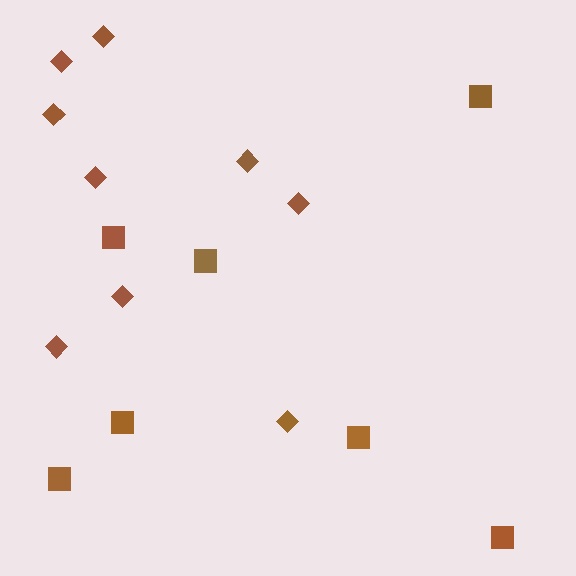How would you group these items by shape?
There are 2 groups: one group of squares (7) and one group of diamonds (9).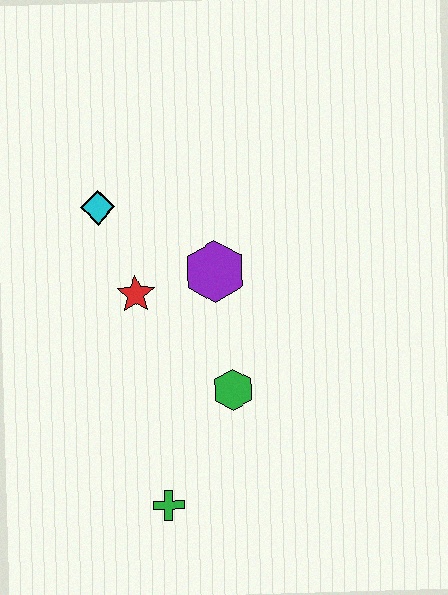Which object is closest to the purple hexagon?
The red star is closest to the purple hexagon.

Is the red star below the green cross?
No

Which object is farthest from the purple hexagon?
The green cross is farthest from the purple hexagon.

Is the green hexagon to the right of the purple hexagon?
Yes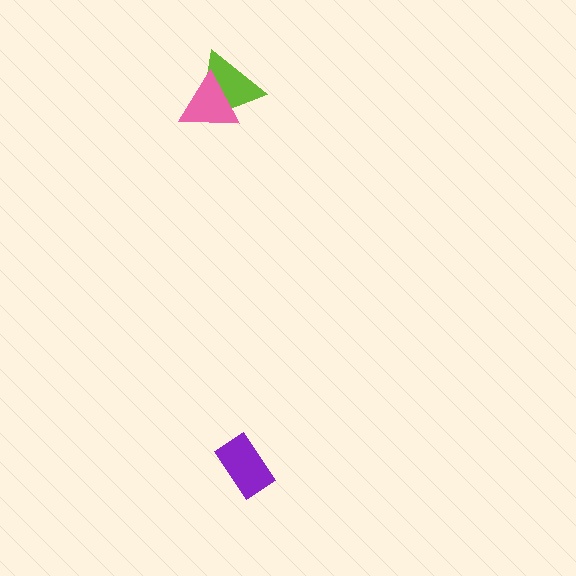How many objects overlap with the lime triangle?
1 object overlaps with the lime triangle.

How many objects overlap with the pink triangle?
1 object overlaps with the pink triangle.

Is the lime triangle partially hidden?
Yes, it is partially covered by another shape.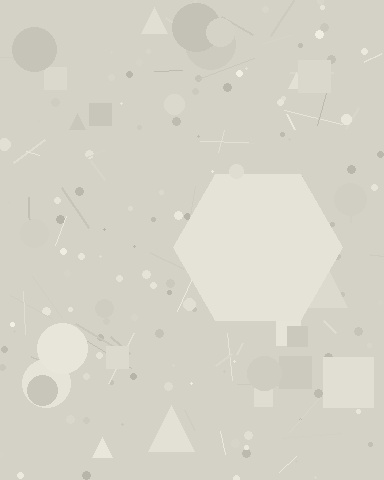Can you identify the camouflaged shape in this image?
The camouflaged shape is a hexagon.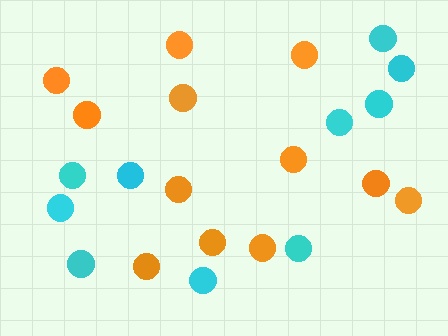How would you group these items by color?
There are 2 groups: one group of orange circles (12) and one group of cyan circles (10).